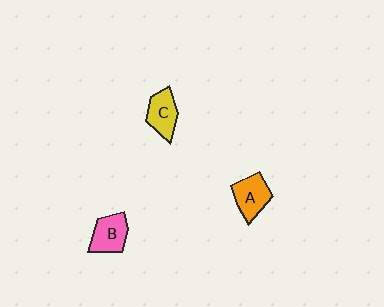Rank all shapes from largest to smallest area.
From largest to smallest: A (orange), B (pink), C (yellow).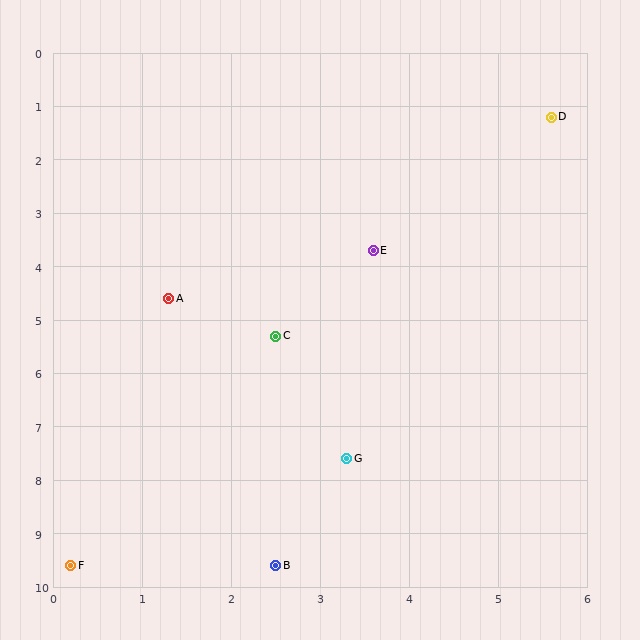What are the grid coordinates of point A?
Point A is at approximately (1.3, 4.6).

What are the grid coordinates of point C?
Point C is at approximately (2.5, 5.3).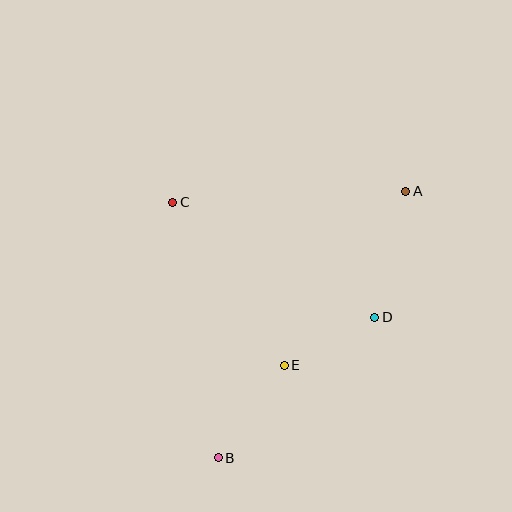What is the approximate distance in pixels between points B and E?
The distance between B and E is approximately 114 pixels.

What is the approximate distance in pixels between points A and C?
The distance between A and C is approximately 234 pixels.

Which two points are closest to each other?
Points D and E are closest to each other.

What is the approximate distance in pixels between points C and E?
The distance between C and E is approximately 198 pixels.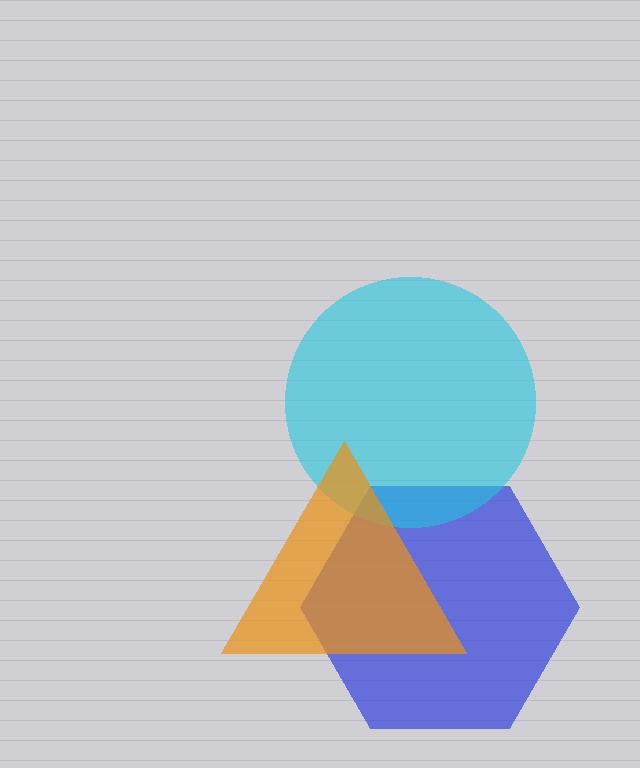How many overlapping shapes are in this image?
There are 3 overlapping shapes in the image.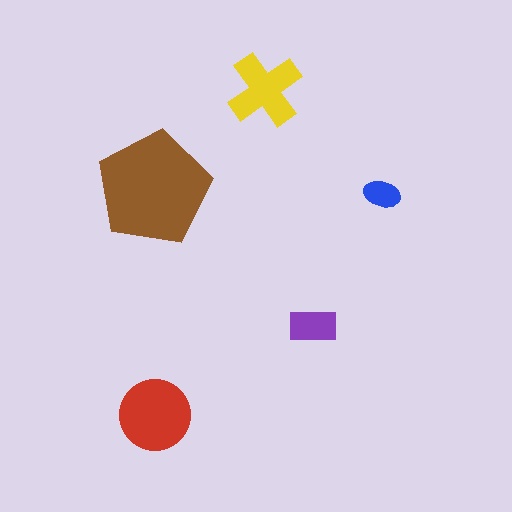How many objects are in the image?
There are 5 objects in the image.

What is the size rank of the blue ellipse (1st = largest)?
5th.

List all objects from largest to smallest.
The brown pentagon, the red circle, the yellow cross, the purple rectangle, the blue ellipse.